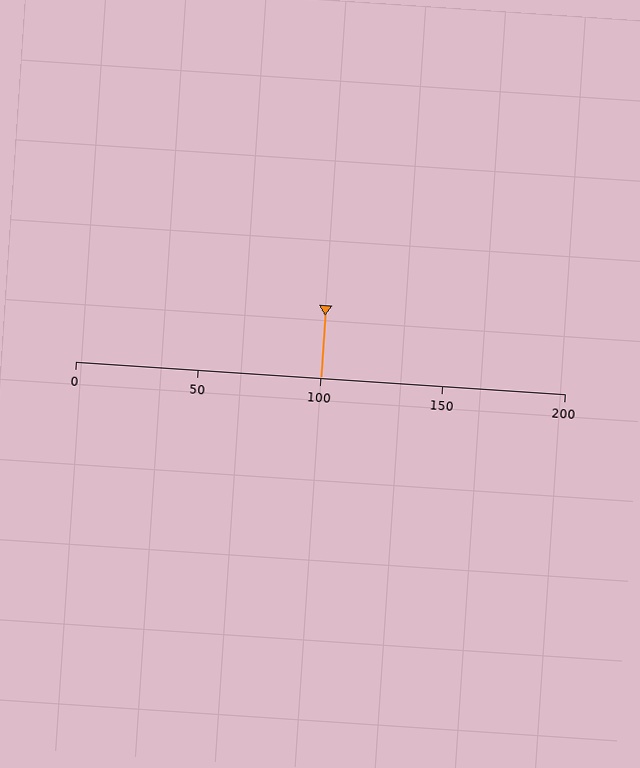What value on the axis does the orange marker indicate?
The marker indicates approximately 100.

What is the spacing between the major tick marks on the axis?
The major ticks are spaced 50 apart.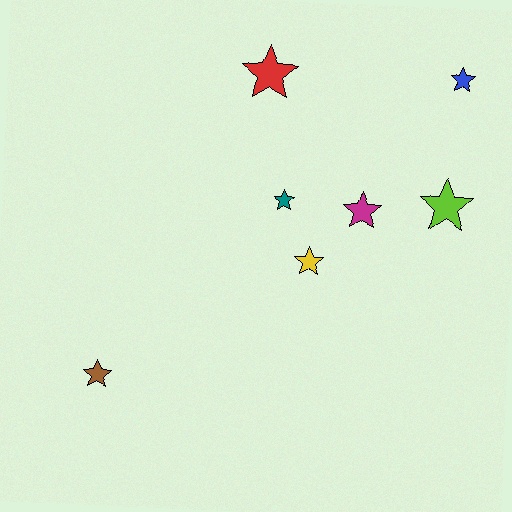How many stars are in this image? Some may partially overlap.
There are 7 stars.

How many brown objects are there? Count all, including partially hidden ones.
There is 1 brown object.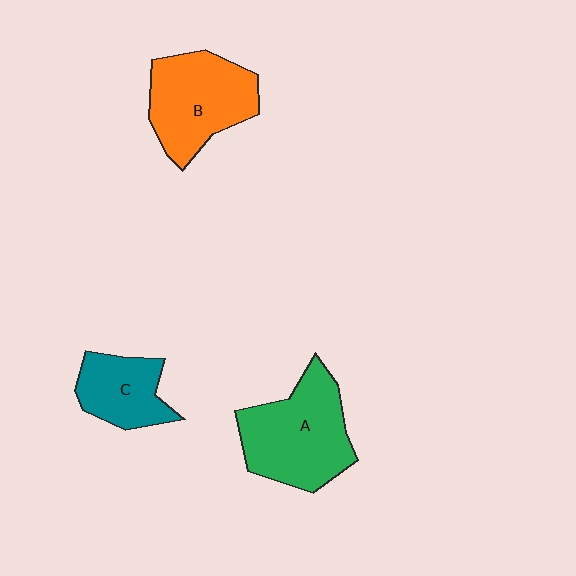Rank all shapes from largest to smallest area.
From largest to smallest: A (green), B (orange), C (teal).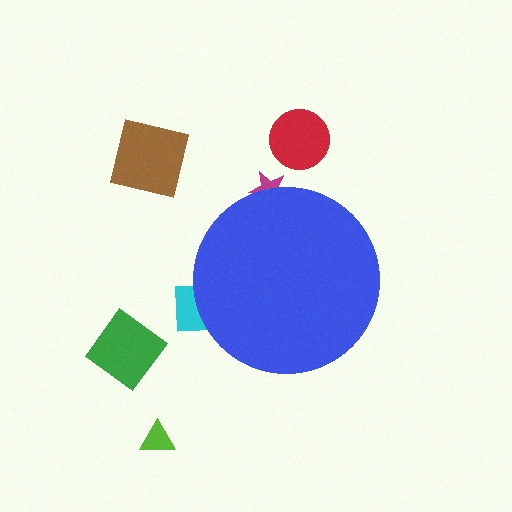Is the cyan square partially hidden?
Yes, the cyan square is partially hidden behind the blue circle.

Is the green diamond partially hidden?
No, the green diamond is fully visible.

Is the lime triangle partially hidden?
No, the lime triangle is fully visible.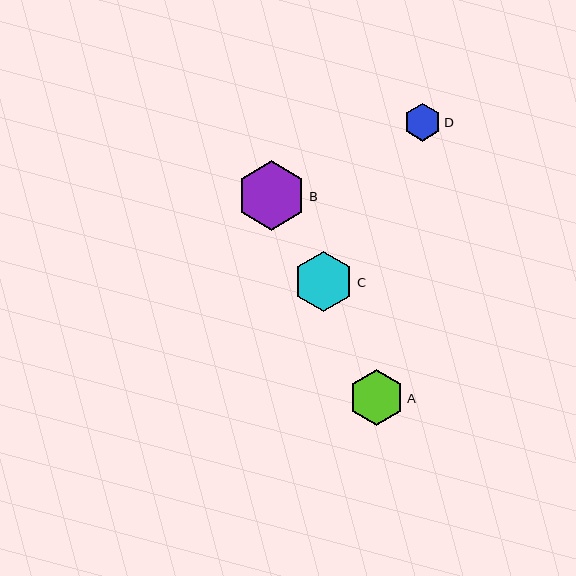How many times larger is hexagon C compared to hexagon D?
Hexagon C is approximately 1.6 times the size of hexagon D.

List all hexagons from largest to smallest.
From largest to smallest: B, C, A, D.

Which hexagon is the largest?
Hexagon B is the largest with a size of approximately 69 pixels.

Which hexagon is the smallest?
Hexagon D is the smallest with a size of approximately 38 pixels.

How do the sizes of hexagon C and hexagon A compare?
Hexagon C and hexagon A are approximately the same size.